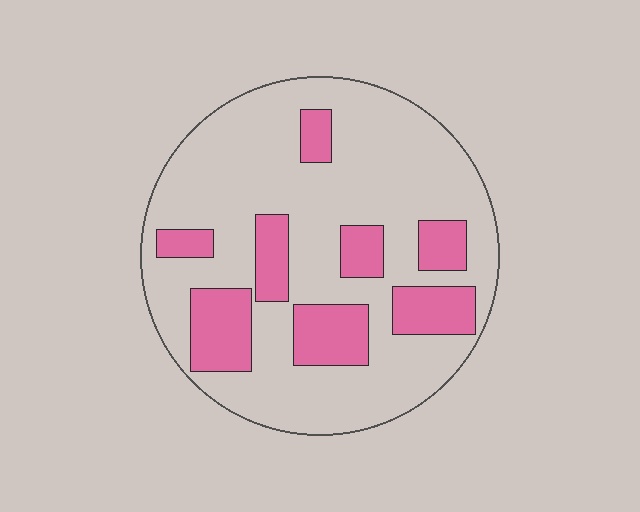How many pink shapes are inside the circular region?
8.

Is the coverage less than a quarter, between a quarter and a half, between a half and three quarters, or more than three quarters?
Less than a quarter.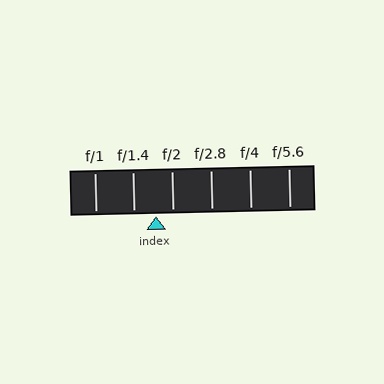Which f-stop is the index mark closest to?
The index mark is closest to f/2.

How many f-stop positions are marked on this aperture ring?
There are 6 f-stop positions marked.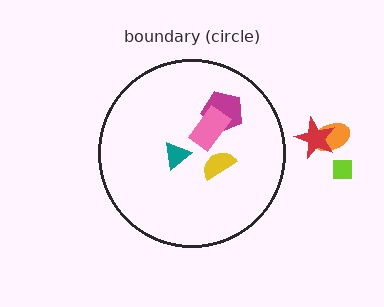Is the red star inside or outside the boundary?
Outside.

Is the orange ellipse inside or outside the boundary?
Outside.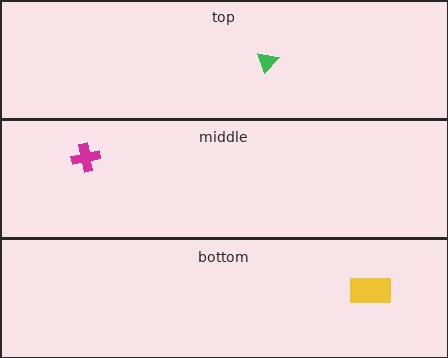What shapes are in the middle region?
The magenta cross.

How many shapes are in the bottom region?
1.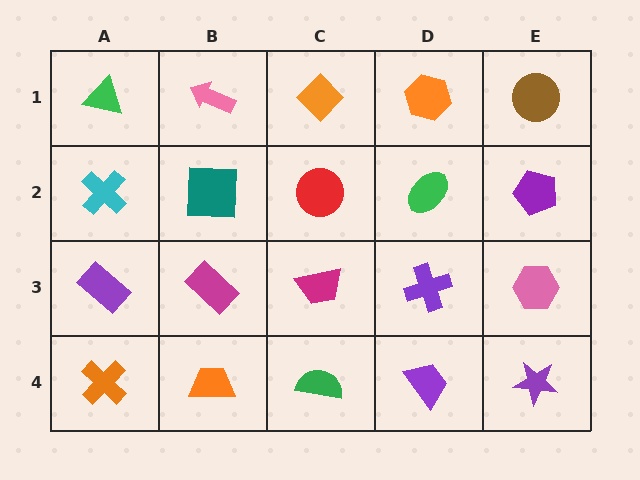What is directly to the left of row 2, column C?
A teal square.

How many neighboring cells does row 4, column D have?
3.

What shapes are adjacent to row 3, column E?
A purple pentagon (row 2, column E), a purple star (row 4, column E), a purple cross (row 3, column D).